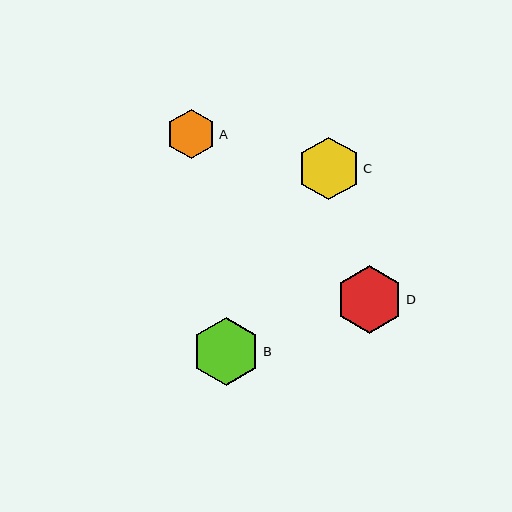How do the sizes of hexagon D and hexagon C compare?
Hexagon D and hexagon C are approximately the same size.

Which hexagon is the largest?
Hexagon B is the largest with a size of approximately 68 pixels.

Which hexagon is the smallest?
Hexagon A is the smallest with a size of approximately 50 pixels.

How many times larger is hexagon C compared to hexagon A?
Hexagon C is approximately 1.3 times the size of hexagon A.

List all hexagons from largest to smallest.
From largest to smallest: B, D, C, A.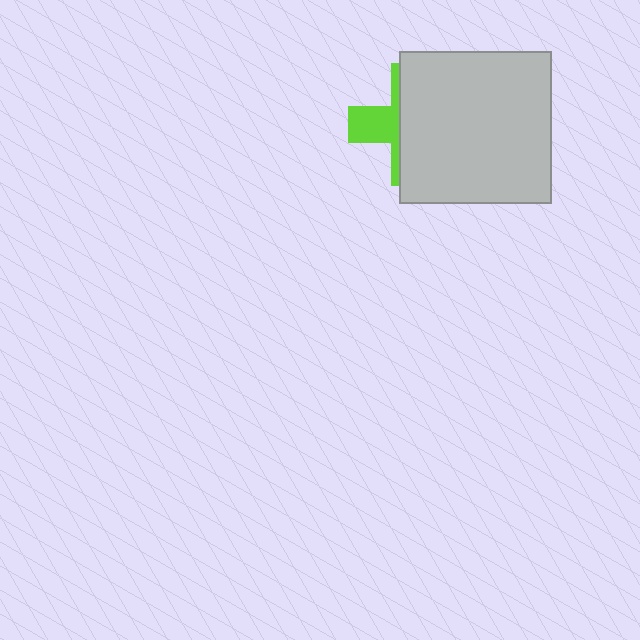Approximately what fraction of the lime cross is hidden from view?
Roughly 66% of the lime cross is hidden behind the light gray square.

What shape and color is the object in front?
The object in front is a light gray square.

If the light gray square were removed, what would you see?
You would see the complete lime cross.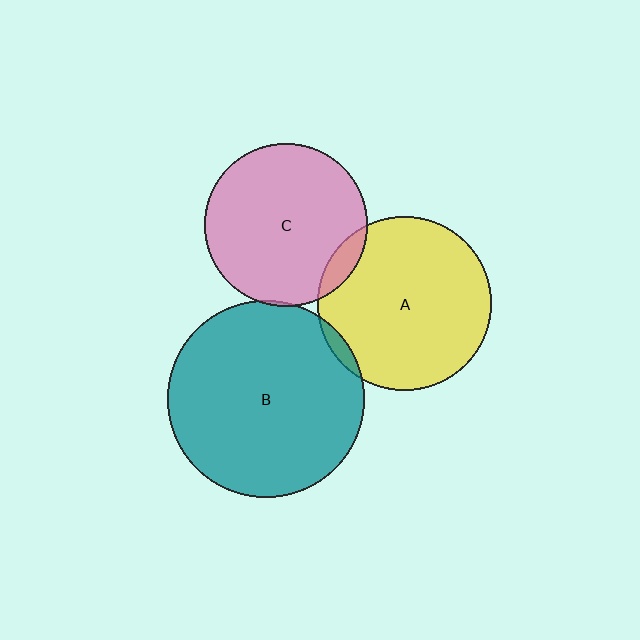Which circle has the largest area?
Circle B (teal).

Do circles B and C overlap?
Yes.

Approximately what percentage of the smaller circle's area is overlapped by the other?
Approximately 5%.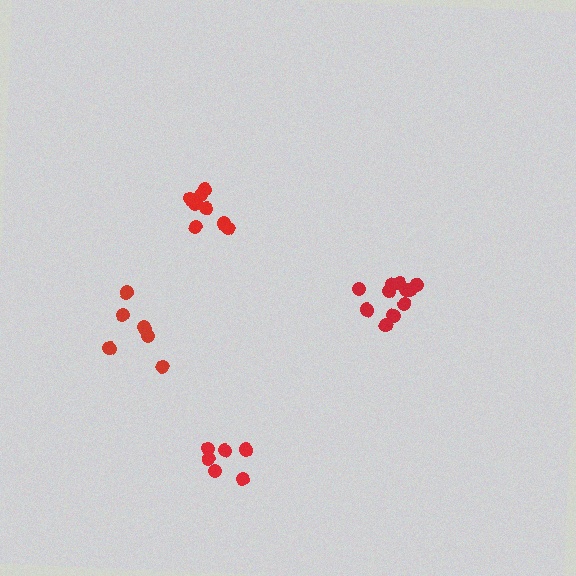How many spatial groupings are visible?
There are 4 spatial groupings.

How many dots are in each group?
Group 1: 6 dots, Group 2: 11 dots, Group 3: 7 dots, Group 4: 8 dots (32 total).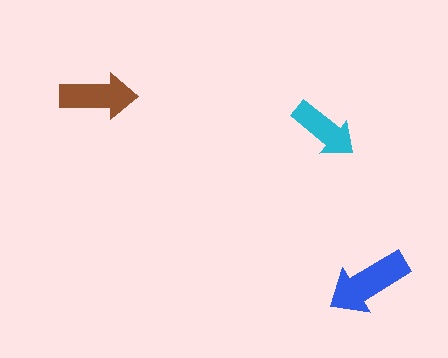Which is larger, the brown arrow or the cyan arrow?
The brown one.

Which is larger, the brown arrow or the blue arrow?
The blue one.